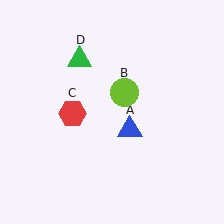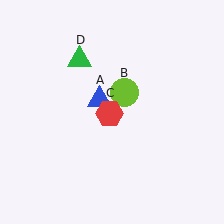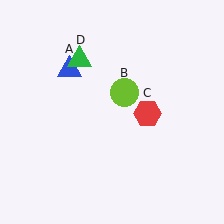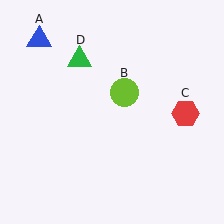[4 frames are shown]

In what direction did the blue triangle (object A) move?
The blue triangle (object A) moved up and to the left.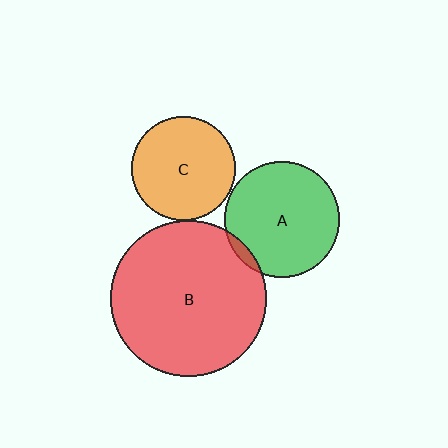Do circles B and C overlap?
Yes.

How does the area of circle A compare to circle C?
Approximately 1.2 times.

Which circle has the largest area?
Circle B (red).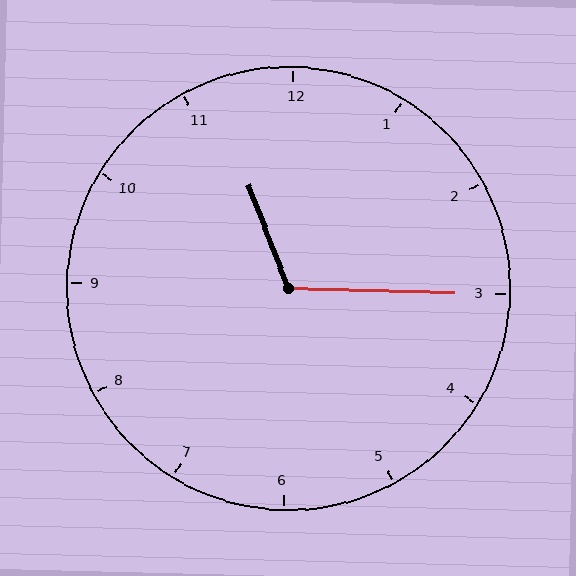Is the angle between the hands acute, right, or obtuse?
It is obtuse.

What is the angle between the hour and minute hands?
Approximately 112 degrees.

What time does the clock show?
11:15.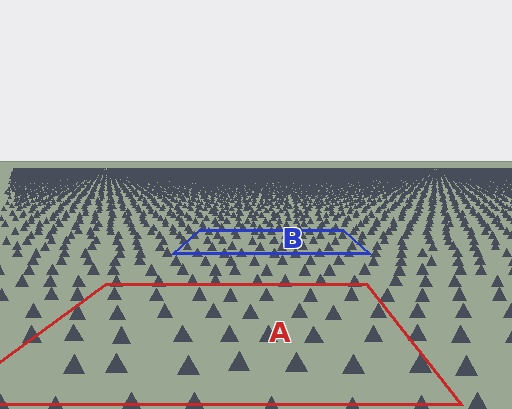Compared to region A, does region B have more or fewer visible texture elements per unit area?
Region B has more texture elements per unit area — they are packed more densely because it is farther away.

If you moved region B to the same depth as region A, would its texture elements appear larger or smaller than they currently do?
They would appear larger. At a closer depth, the same texture elements are projected at a bigger on-screen size.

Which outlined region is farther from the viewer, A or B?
Region B is farther from the viewer — the texture elements inside it appear smaller and more densely packed.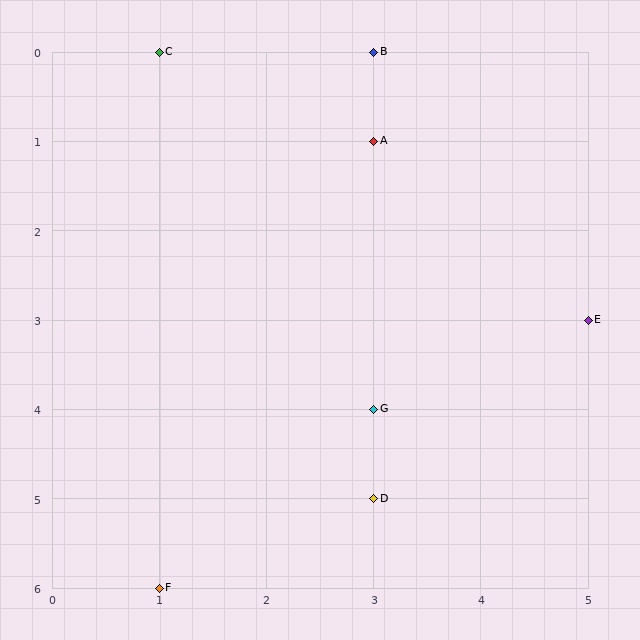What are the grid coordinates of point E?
Point E is at grid coordinates (5, 3).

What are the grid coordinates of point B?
Point B is at grid coordinates (3, 0).